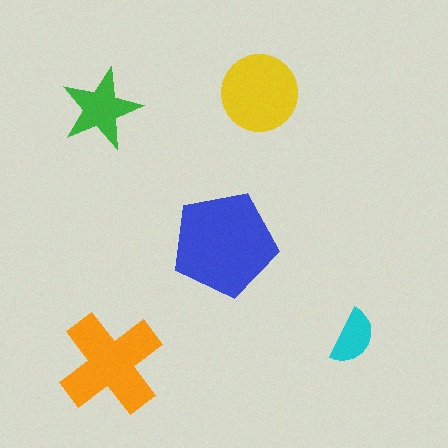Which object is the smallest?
The cyan semicircle.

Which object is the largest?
The blue pentagon.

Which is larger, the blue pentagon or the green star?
The blue pentagon.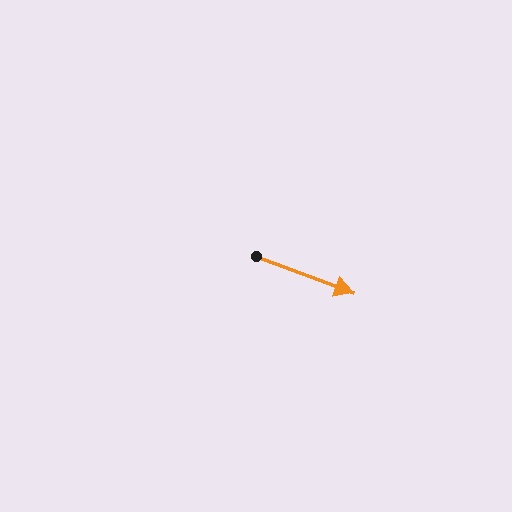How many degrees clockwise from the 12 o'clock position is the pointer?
Approximately 111 degrees.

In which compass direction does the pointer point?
East.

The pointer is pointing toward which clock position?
Roughly 4 o'clock.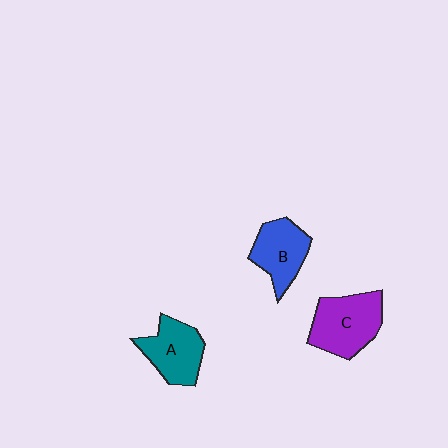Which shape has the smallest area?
Shape B (blue).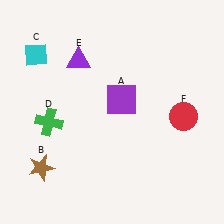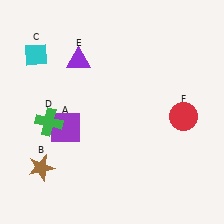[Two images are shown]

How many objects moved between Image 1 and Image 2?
1 object moved between the two images.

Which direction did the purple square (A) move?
The purple square (A) moved left.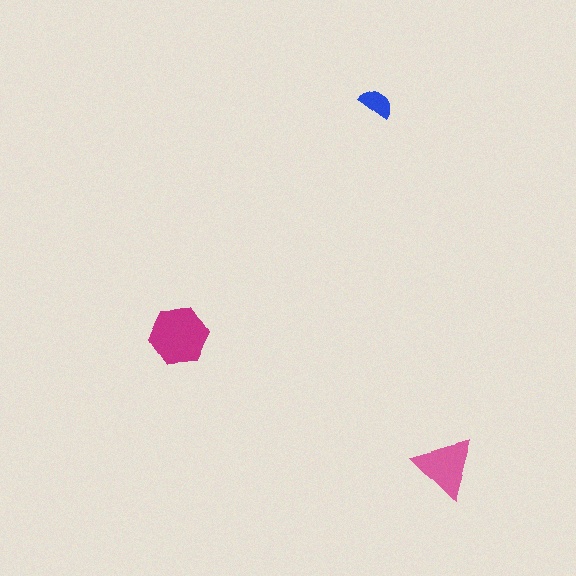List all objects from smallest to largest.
The blue semicircle, the pink triangle, the magenta hexagon.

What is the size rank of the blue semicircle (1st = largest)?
3rd.